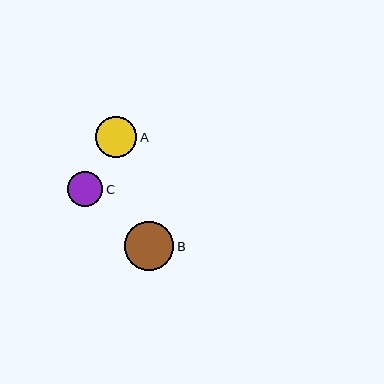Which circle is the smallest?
Circle C is the smallest with a size of approximately 35 pixels.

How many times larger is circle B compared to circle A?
Circle B is approximately 1.2 times the size of circle A.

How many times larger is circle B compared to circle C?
Circle B is approximately 1.4 times the size of circle C.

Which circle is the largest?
Circle B is the largest with a size of approximately 49 pixels.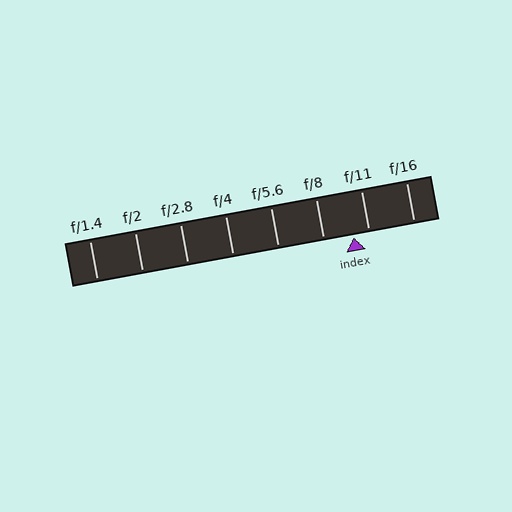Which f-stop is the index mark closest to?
The index mark is closest to f/11.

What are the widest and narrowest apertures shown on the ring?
The widest aperture shown is f/1.4 and the narrowest is f/16.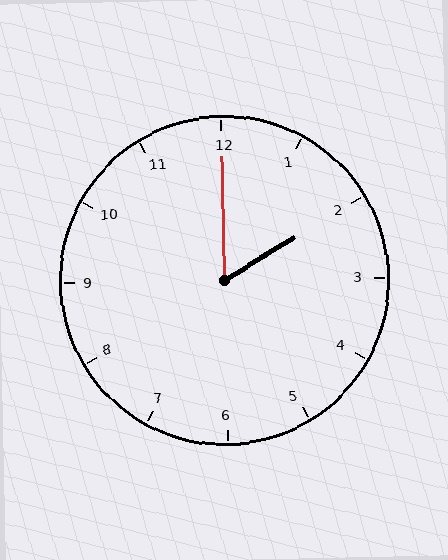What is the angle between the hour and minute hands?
Approximately 60 degrees.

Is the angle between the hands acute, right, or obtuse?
It is acute.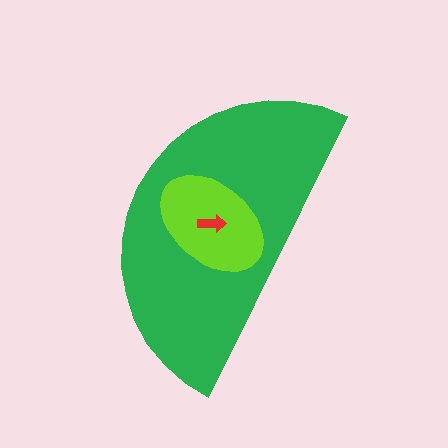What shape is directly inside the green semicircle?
The lime ellipse.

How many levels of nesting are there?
3.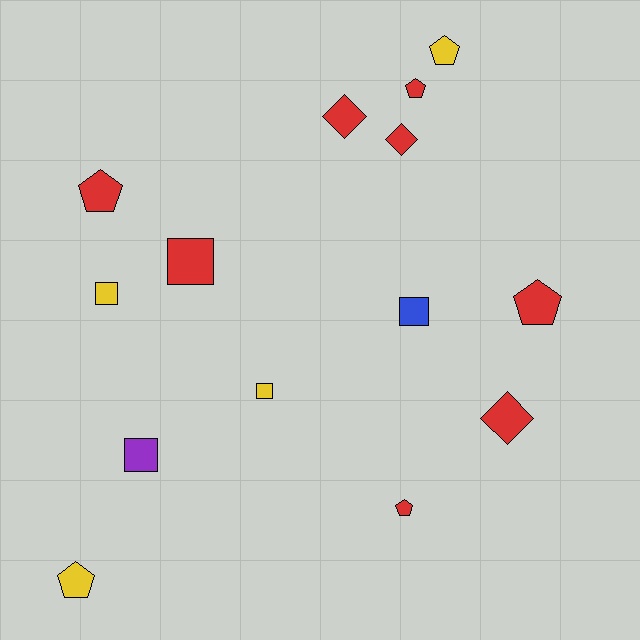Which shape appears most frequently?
Pentagon, with 6 objects.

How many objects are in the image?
There are 14 objects.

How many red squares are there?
There is 1 red square.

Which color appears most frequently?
Red, with 8 objects.